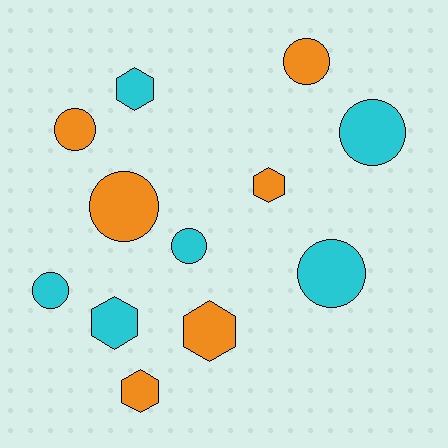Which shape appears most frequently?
Circle, with 7 objects.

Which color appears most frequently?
Cyan, with 6 objects.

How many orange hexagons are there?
There are 3 orange hexagons.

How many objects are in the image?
There are 12 objects.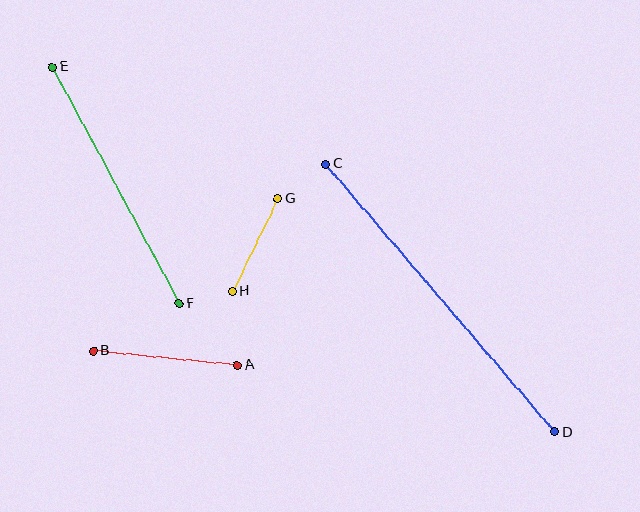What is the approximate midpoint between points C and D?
The midpoint is at approximately (440, 298) pixels.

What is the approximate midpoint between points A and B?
The midpoint is at approximately (166, 358) pixels.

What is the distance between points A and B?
The distance is approximately 145 pixels.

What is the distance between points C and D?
The distance is approximately 353 pixels.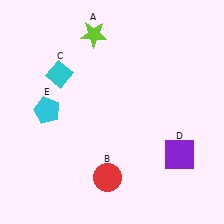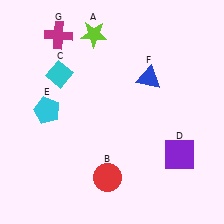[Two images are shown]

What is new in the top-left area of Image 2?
A magenta cross (G) was added in the top-left area of Image 2.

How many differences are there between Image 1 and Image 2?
There are 2 differences between the two images.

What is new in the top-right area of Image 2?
A blue triangle (F) was added in the top-right area of Image 2.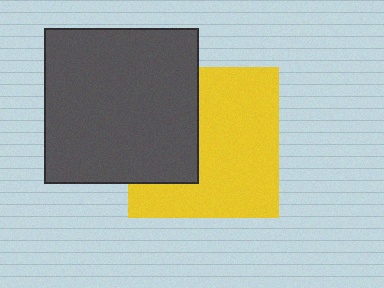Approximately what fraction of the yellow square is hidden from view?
Roughly 37% of the yellow square is hidden behind the dark gray square.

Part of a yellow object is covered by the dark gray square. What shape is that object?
It is a square.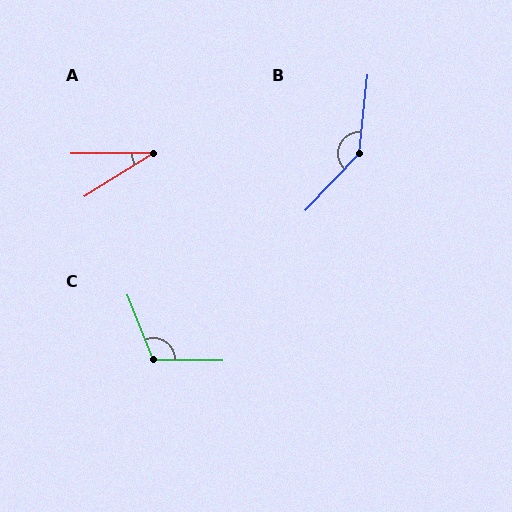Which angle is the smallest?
A, at approximately 32 degrees.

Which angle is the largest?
B, at approximately 142 degrees.